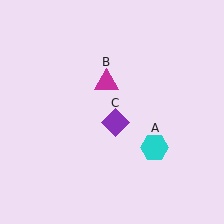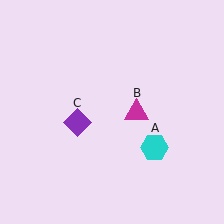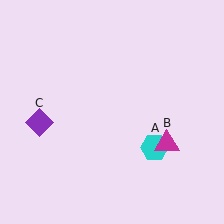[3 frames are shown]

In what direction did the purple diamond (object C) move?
The purple diamond (object C) moved left.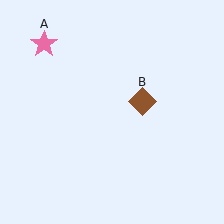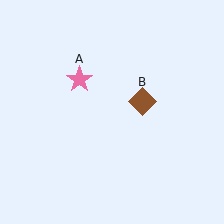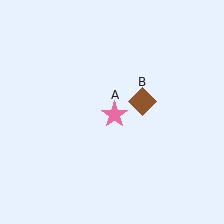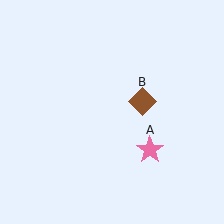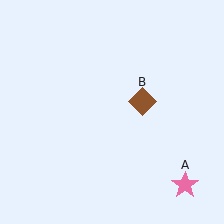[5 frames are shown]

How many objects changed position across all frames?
1 object changed position: pink star (object A).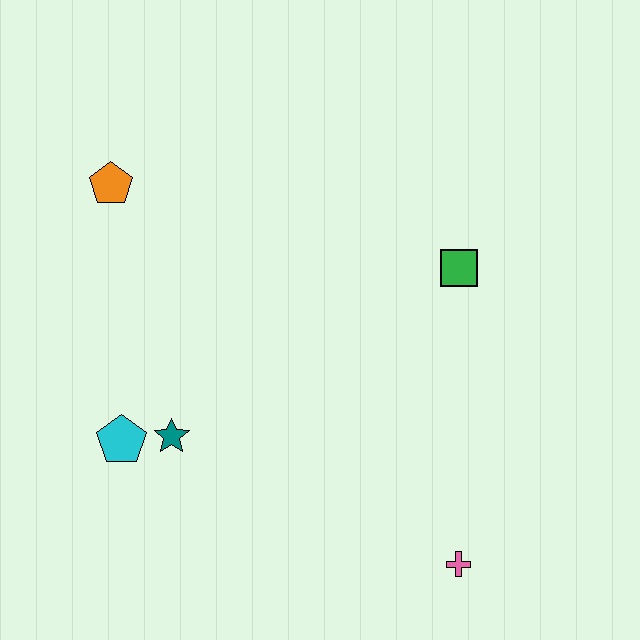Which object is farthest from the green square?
The cyan pentagon is farthest from the green square.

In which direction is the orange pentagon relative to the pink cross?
The orange pentagon is above the pink cross.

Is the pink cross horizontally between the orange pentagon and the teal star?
No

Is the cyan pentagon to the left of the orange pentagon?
No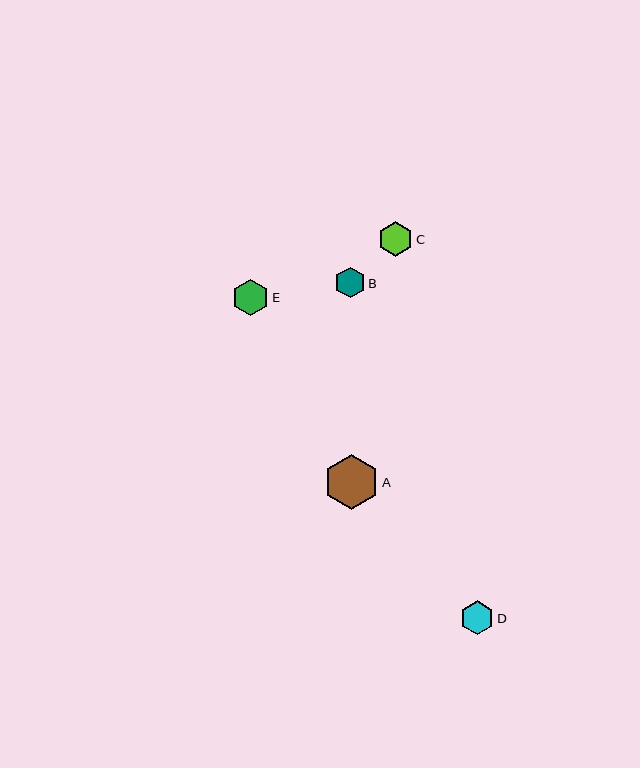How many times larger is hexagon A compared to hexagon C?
Hexagon A is approximately 1.6 times the size of hexagon C.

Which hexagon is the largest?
Hexagon A is the largest with a size of approximately 55 pixels.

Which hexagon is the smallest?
Hexagon B is the smallest with a size of approximately 30 pixels.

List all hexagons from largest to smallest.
From largest to smallest: A, E, C, D, B.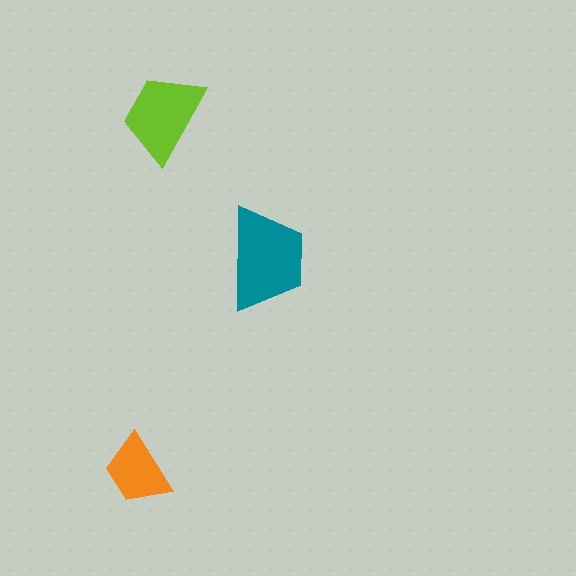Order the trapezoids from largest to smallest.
the teal one, the lime one, the orange one.